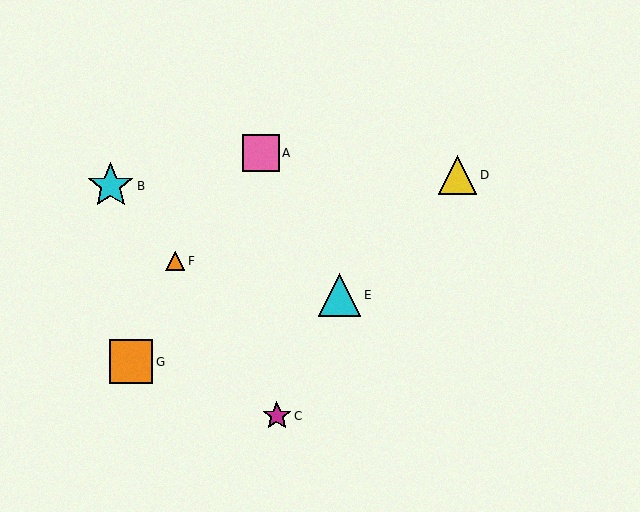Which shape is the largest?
The cyan star (labeled B) is the largest.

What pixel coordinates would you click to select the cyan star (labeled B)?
Click at (111, 186) to select the cyan star B.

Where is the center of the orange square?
The center of the orange square is at (131, 362).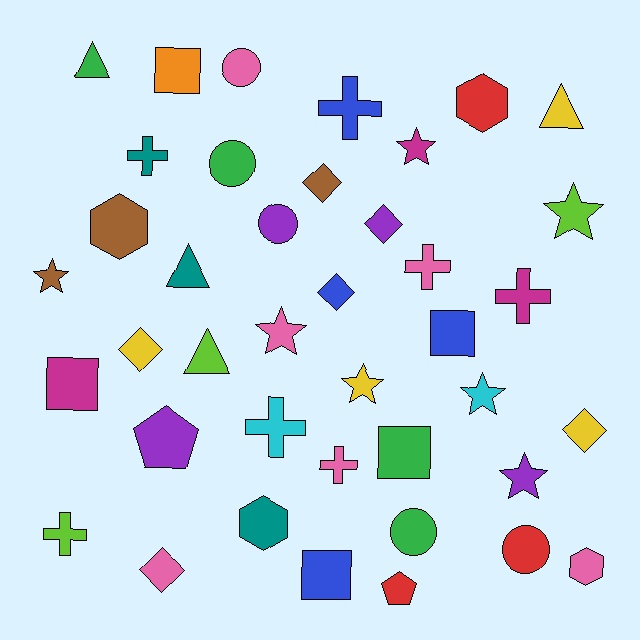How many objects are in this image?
There are 40 objects.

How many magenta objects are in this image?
There are 3 magenta objects.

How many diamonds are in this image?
There are 6 diamonds.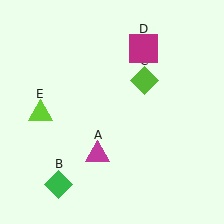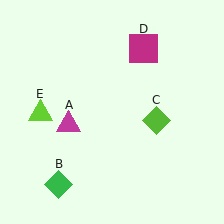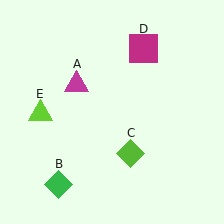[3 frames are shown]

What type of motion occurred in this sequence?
The magenta triangle (object A), lime diamond (object C) rotated clockwise around the center of the scene.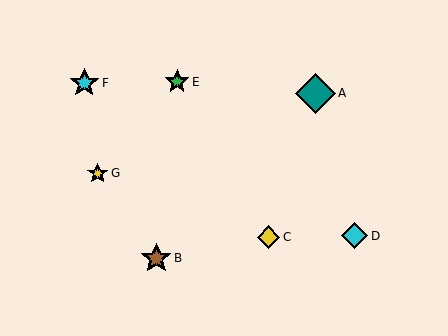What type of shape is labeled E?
Shape E is a green star.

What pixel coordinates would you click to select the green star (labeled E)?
Click at (177, 82) to select the green star E.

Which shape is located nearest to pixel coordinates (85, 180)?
The yellow star (labeled G) at (98, 173) is nearest to that location.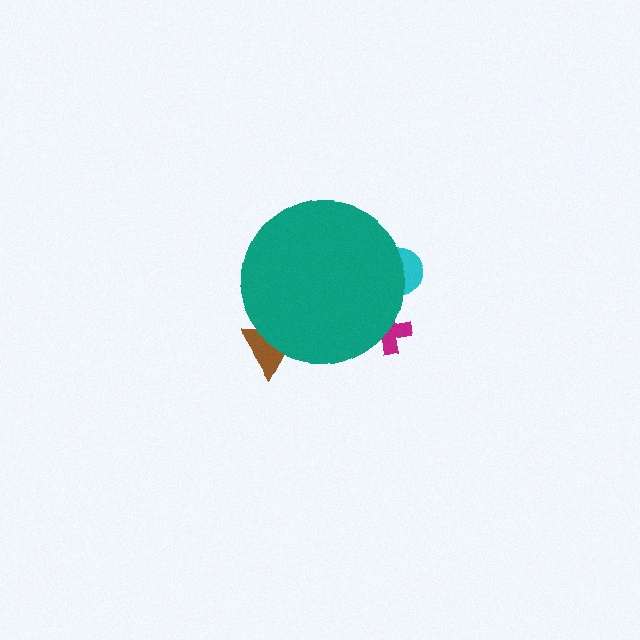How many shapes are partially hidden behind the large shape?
3 shapes are partially hidden.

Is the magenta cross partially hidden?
Yes, the magenta cross is partially hidden behind the teal circle.